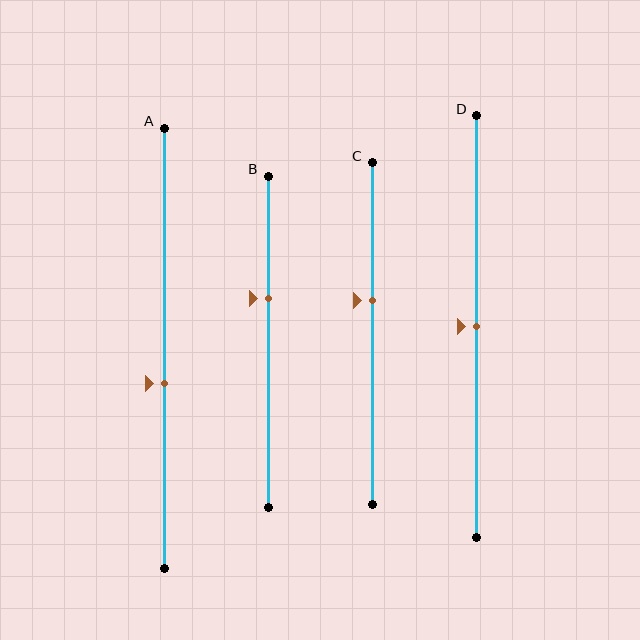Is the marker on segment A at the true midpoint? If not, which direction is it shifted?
No, the marker on segment A is shifted downward by about 8% of the segment length.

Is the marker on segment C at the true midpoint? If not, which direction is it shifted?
No, the marker on segment C is shifted upward by about 10% of the segment length.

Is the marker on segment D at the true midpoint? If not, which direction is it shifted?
Yes, the marker on segment D is at the true midpoint.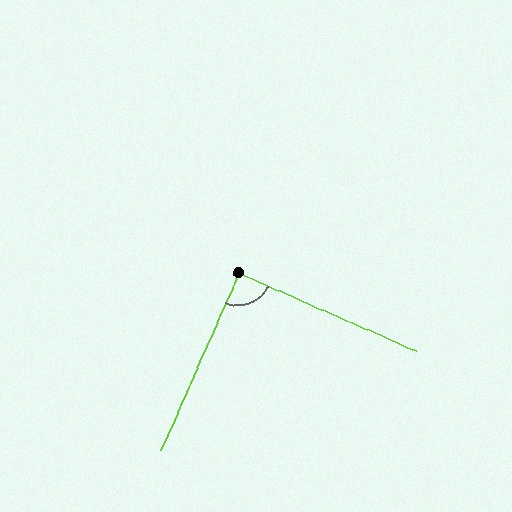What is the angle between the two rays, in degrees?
Approximately 90 degrees.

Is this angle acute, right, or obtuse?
It is approximately a right angle.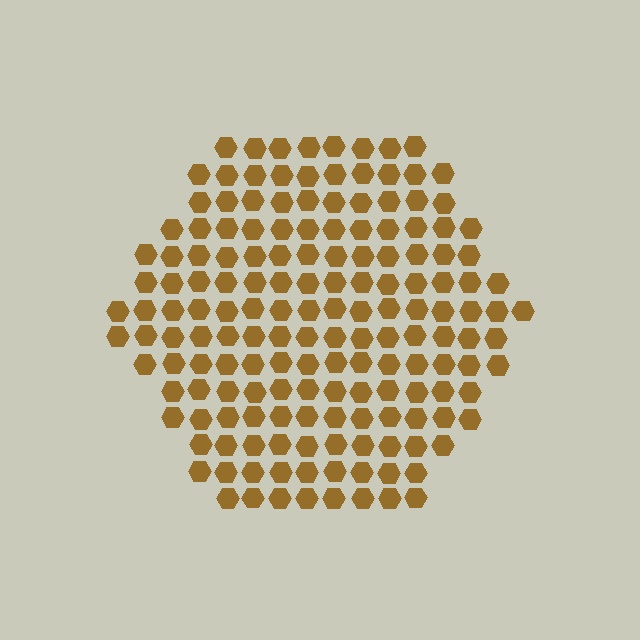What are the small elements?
The small elements are hexagons.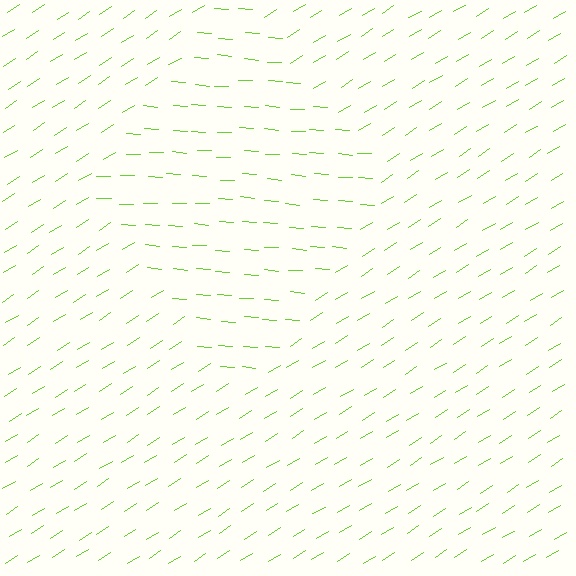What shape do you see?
I see a diamond.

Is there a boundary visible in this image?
Yes, there is a texture boundary formed by a change in line orientation.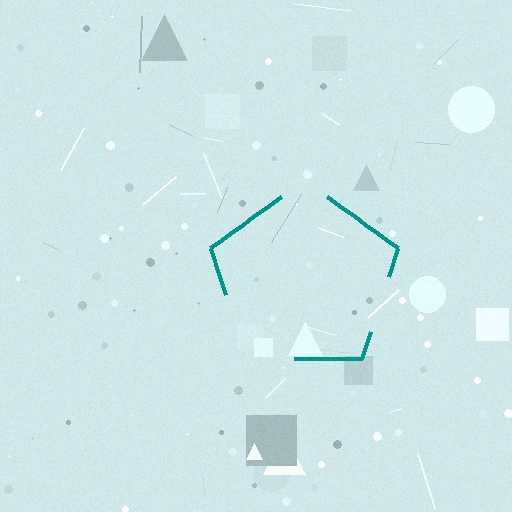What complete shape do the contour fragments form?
The contour fragments form a pentagon.